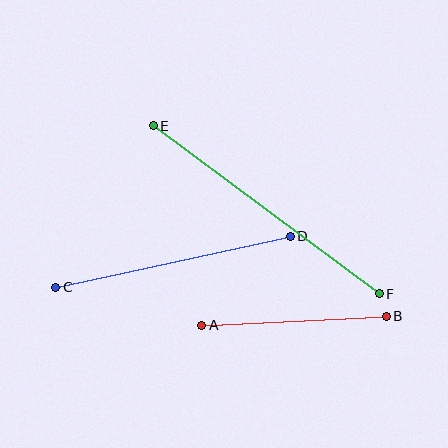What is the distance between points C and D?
The distance is approximately 240 pixels.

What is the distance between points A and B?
The distance is approximately 185 pixels.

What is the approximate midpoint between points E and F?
The midpoint is at approximately (266, 210) pixels.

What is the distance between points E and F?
The distance is approximately 282 pixels.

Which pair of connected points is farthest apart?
Points E and F are farthest apart.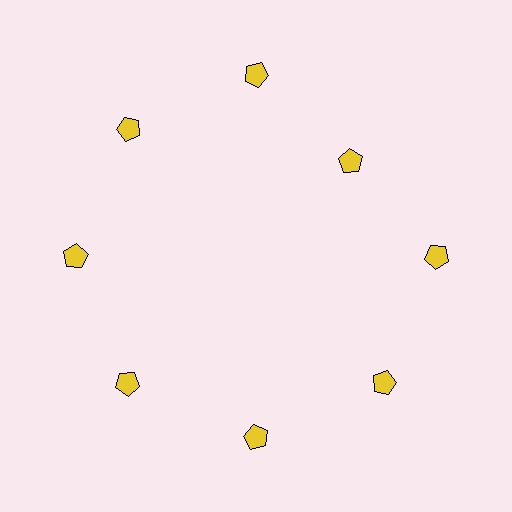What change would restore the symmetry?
The symmetry would be restored by moving it outward, back onto the ring so that all 8 pentagons sit at equal angles and equal distance from the center.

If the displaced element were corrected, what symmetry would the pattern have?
It would have 8-fold rotational symmetry — the pattern would map onto itself every 45 degrees.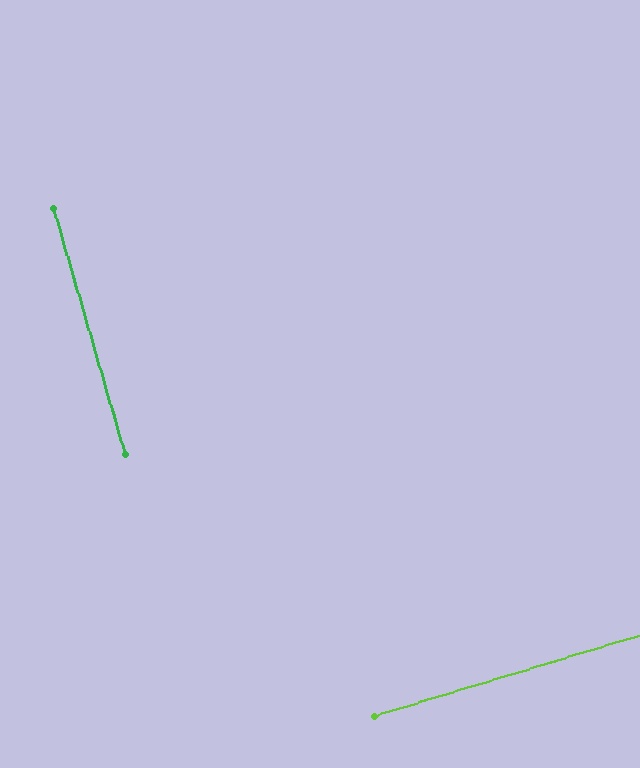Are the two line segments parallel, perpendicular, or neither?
Perpendicular — they meet at approximately 89°.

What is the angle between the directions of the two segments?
Approximately 89 degrees.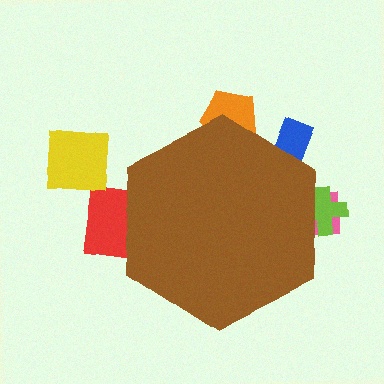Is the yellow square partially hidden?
No, the yellow square is fully visible.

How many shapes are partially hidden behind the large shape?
5 shapes are partially hidden.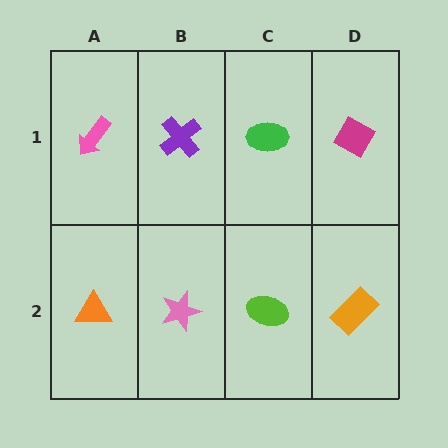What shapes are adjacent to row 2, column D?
A magenta diamond (row 1, column D), a lime ellipse (row 2, column C).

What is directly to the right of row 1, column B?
A green ellipse.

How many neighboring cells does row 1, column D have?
2.